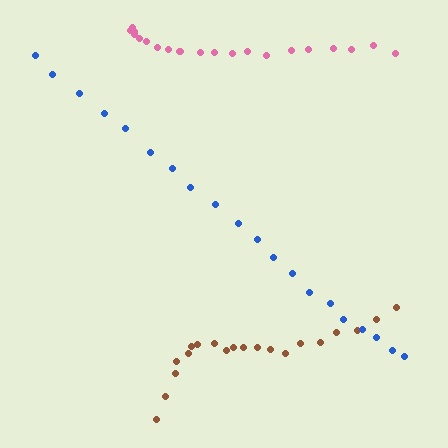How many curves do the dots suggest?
There are 3 distinct paths.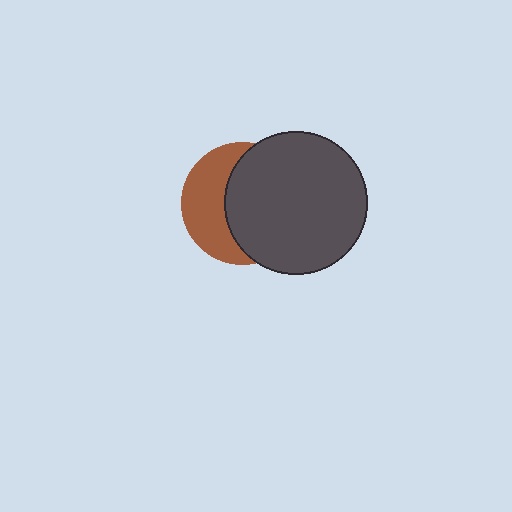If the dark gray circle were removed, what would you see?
You would see the complete brown circle.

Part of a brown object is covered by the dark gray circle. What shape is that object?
It is a circle.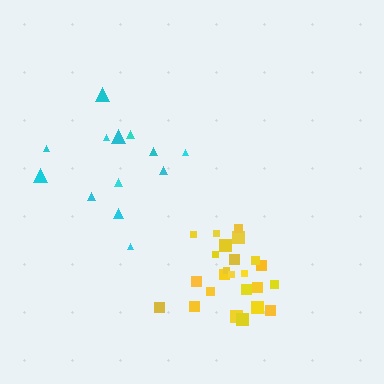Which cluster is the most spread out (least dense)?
Cyan.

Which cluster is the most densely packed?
Yellow.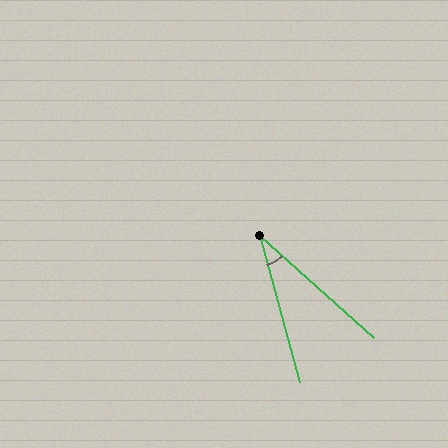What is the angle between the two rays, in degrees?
Approximately 33 degrees.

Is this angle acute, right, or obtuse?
It is acute.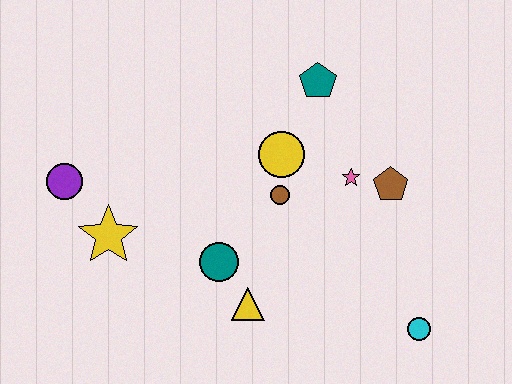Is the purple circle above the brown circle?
Yes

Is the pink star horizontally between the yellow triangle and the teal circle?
No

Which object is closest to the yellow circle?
The brown circle is closest to the yellow circle.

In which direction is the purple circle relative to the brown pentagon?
The purple circle is to the left of the brown pentagon.